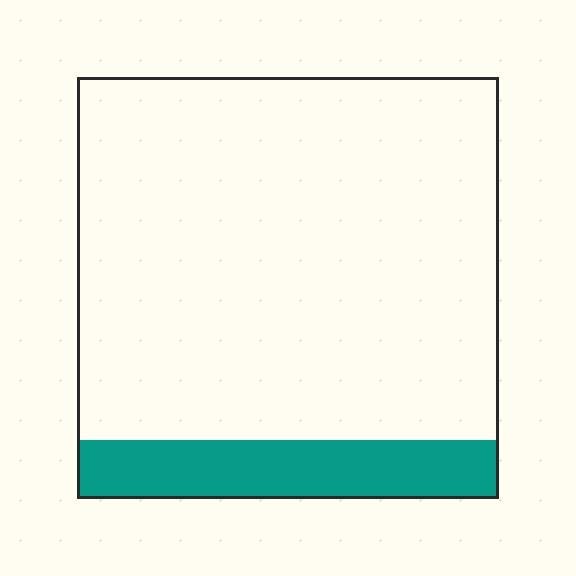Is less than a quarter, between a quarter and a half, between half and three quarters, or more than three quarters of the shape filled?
Less than a quarter.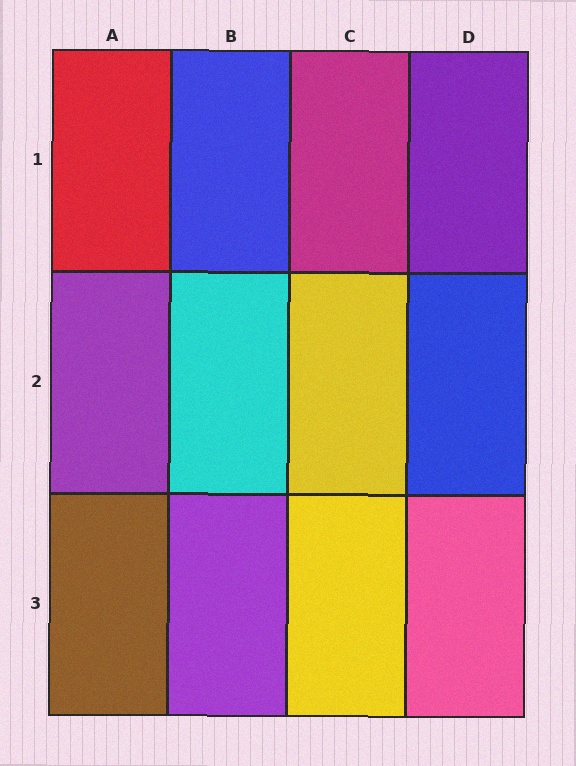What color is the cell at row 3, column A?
Brown.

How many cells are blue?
2 cells are blue.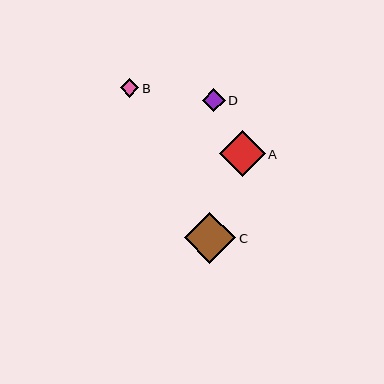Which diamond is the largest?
Diamond C is the largest with a size of approximately 51 pixels.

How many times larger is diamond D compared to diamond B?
Diamond D is approximately 1.2 times the size of diamond B.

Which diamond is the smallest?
Diamond B is the smallest with a size of approximately 19 pixels.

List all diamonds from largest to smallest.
From largest to smallest: C, A, D, B.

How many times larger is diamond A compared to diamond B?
Diamond A is approximately 2.5 times the size of diamond B.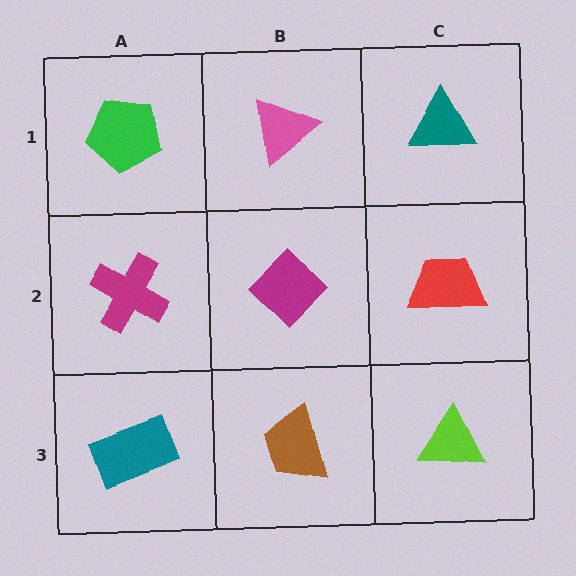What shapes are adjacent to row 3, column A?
A magenta cross (row 2, column A), a brown trapezoid (row 3, column B).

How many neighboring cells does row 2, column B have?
4.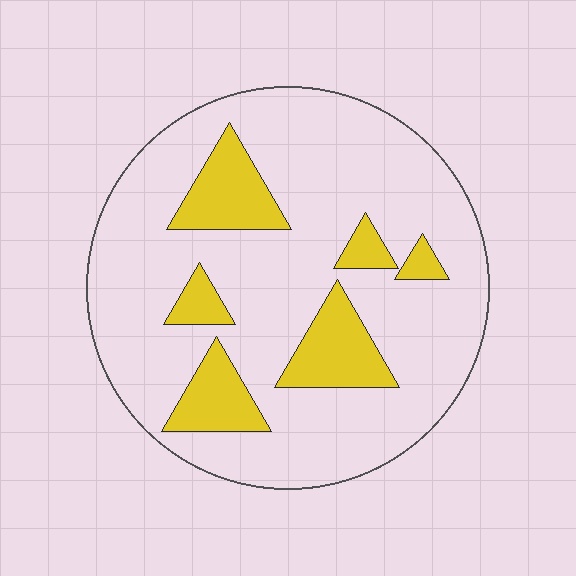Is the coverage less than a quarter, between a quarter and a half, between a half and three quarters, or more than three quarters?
Less than a quarter.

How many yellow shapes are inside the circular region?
6.